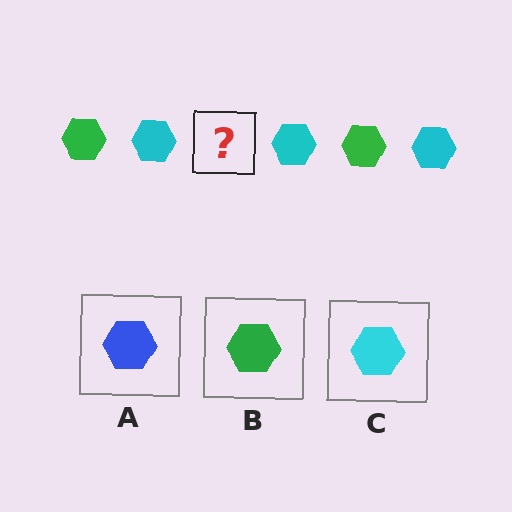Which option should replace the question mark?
Option B.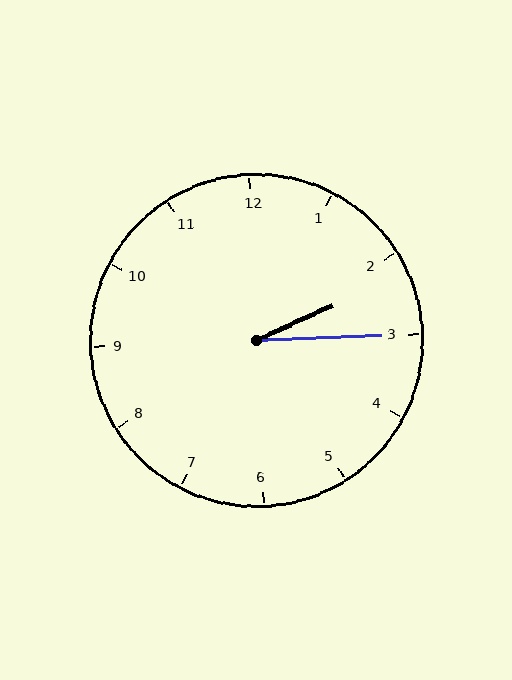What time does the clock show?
2:15.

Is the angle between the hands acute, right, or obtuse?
It is acute.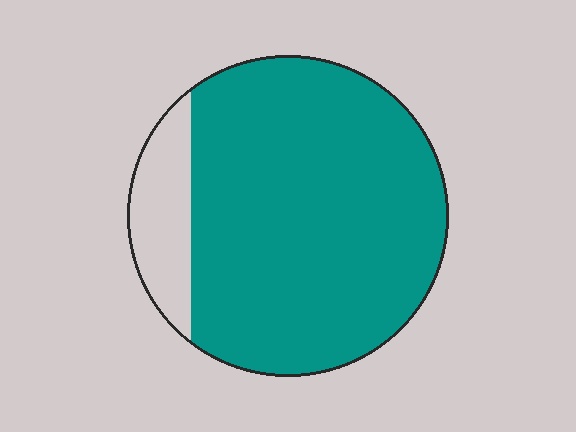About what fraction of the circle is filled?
About seven eighths (7/8).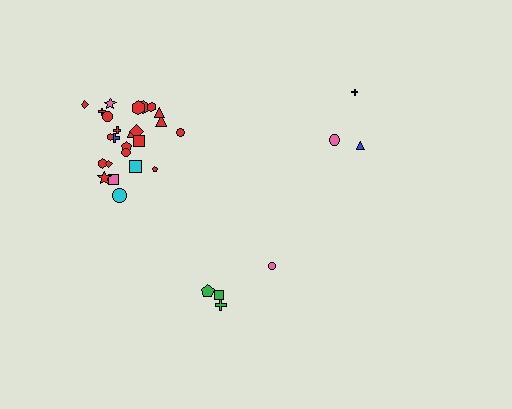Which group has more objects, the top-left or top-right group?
The top-left group.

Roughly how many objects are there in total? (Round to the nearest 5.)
Roughly 30 objects in total.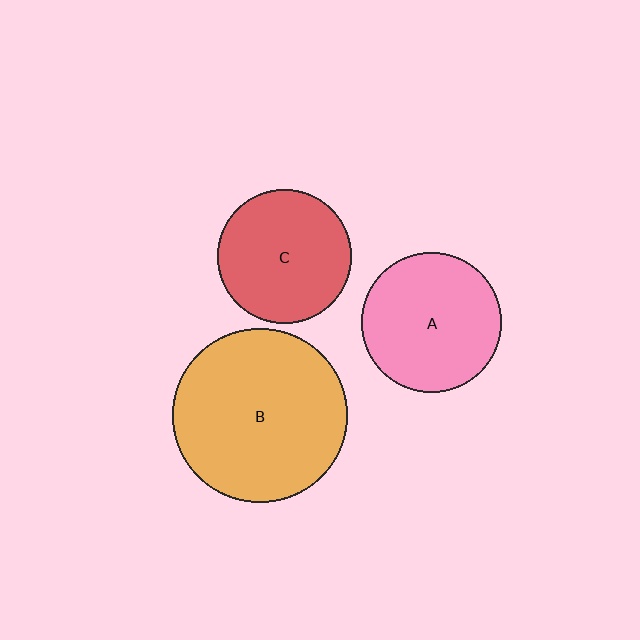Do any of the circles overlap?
No, none of the circles overlap.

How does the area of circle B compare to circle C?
Approximately 1.7 times.